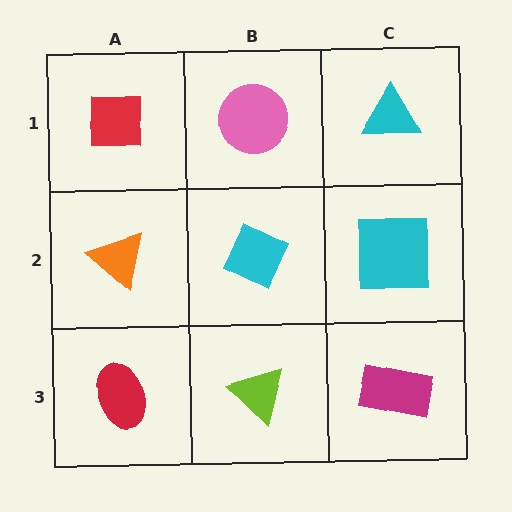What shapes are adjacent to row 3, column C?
A cyan square (row 2, column C), a lime triangle (row 3, column B).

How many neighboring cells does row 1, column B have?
3.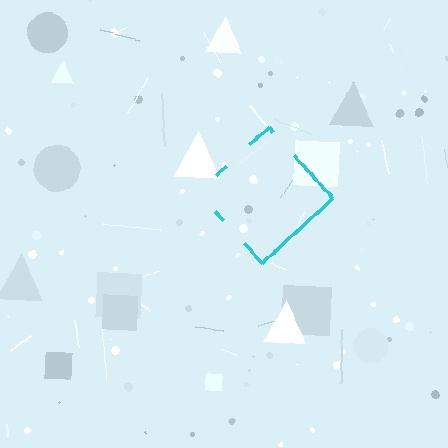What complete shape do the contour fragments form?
The contour fragments form a diamond.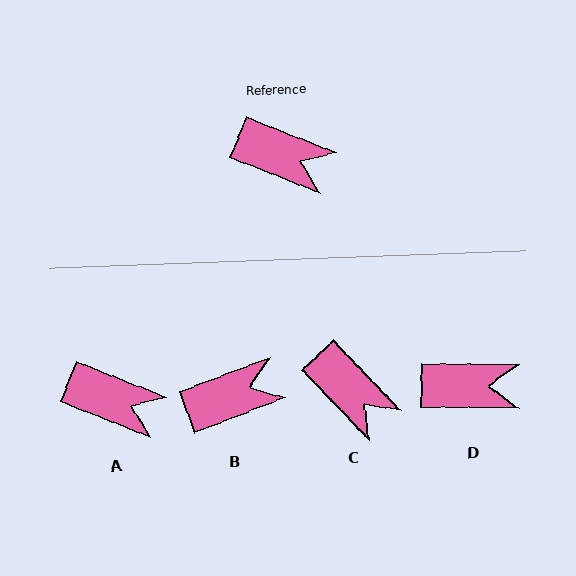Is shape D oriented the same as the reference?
No, it is off by about 21 degrees.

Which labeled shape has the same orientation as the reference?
A.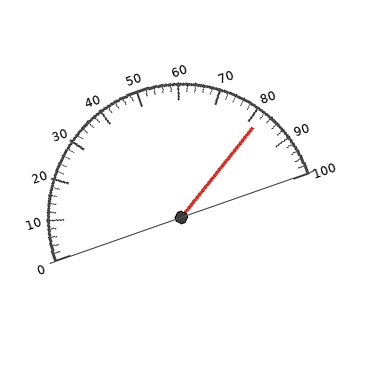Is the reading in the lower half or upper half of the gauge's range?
The reading is in the upper half of the range (0 to 100).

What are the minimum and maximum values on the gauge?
The gauge ranges from 0 to 100.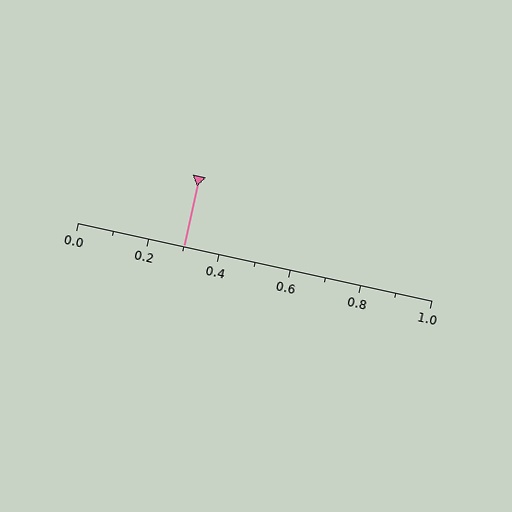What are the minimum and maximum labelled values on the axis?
The axis runs from 0.0 to 1.0.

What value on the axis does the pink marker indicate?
The marker indicates approximately 0.3.